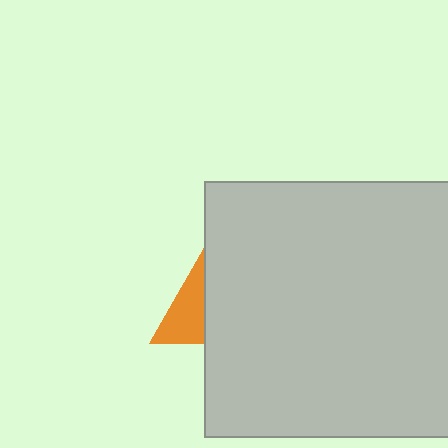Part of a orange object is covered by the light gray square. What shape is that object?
It is a triangle.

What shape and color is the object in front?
The object in front is a light gray square.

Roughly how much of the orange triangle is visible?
A small part of it is visible (roughly 32%).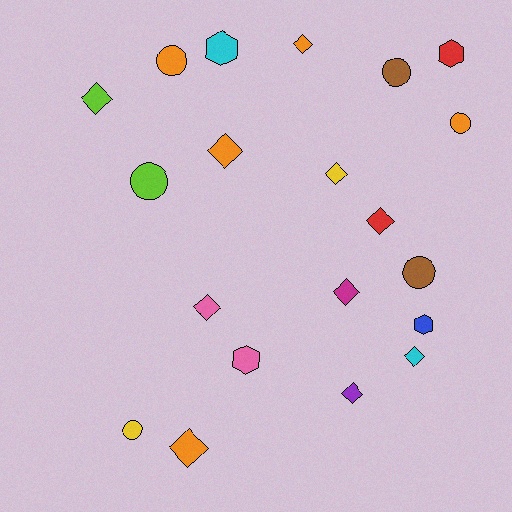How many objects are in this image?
There are 20 objects.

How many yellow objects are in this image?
There are 2 yellow objects.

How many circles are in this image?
There are 6 circles.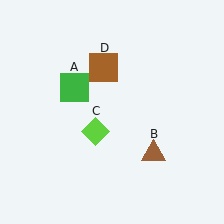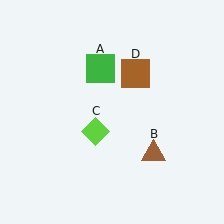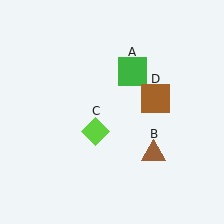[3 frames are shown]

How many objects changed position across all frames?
2 objects changed position: green square (object A), brown square (object D).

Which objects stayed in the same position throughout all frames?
Brown triangle (object B) and lime diamond (object C) remained stationary.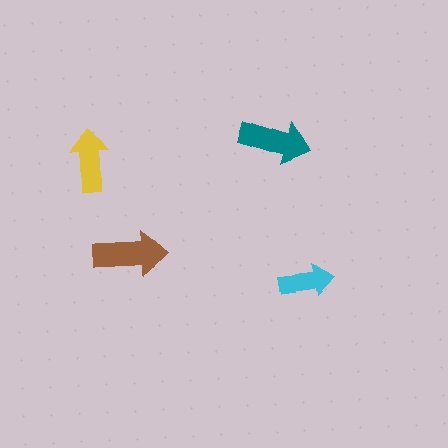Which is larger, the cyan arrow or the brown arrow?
The brown one.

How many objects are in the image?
There are 4 objects in the image.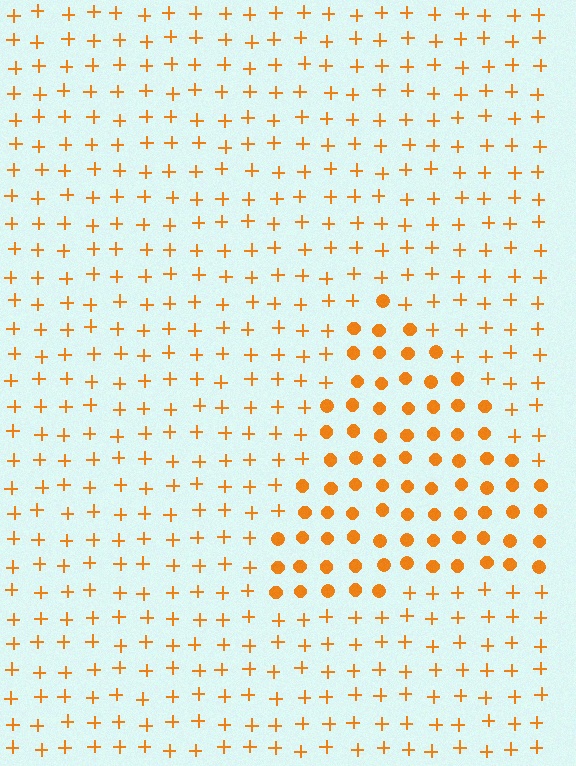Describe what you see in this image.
The image is filled with small orange elements arranged in a uniform grid. A triangle-shaped region contains circles, while the surrounding area contains plus signs. The boundary is defined purely by the change in element shape.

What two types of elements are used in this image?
The image uses circles inside the triangle region and plus signs outside it.